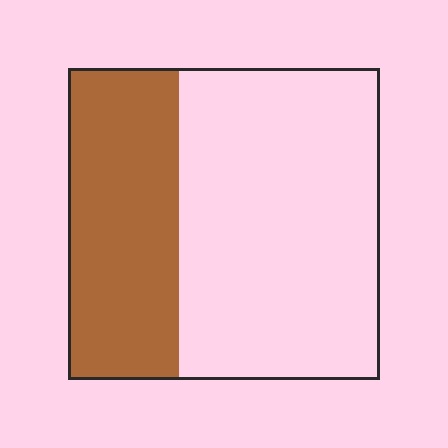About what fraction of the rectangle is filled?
About three eighths (3/8).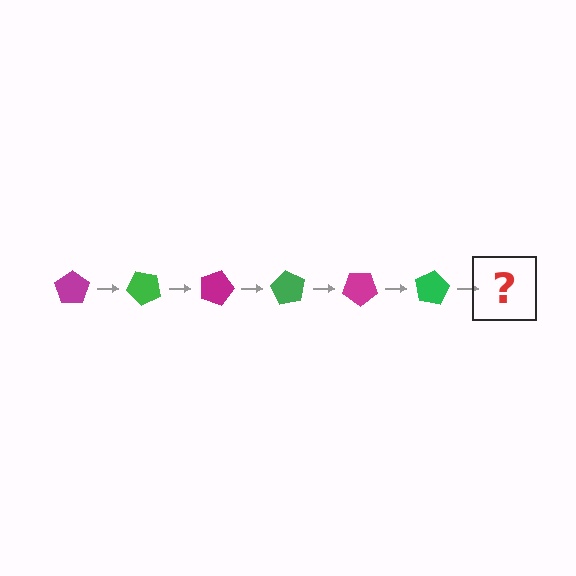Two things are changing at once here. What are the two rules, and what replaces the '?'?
The two rules are that it rotates 45 degrees each step and the color cycles through magenta and green. The '?' should be a magenta pentagon, rotated 270 degrees from the start.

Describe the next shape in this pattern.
It should be a magenta pentagon, rotated 270 degrees from the start.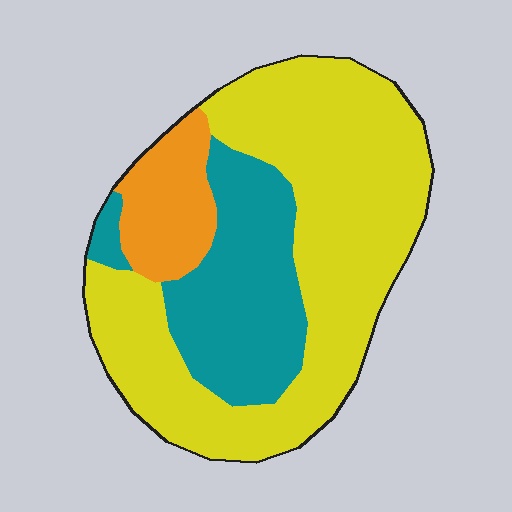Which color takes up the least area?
Orange, at roughly 10%.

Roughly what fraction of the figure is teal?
Teal takes up about one quarter (1/4) of the figure.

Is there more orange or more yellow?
Yellow.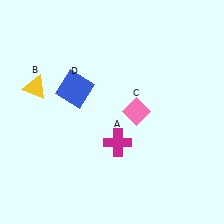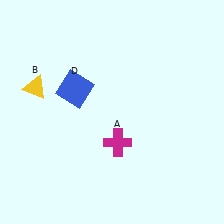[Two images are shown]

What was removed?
The pink diamond (C) was removed in Image 2.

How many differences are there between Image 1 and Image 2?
There is 1 difference between the two images.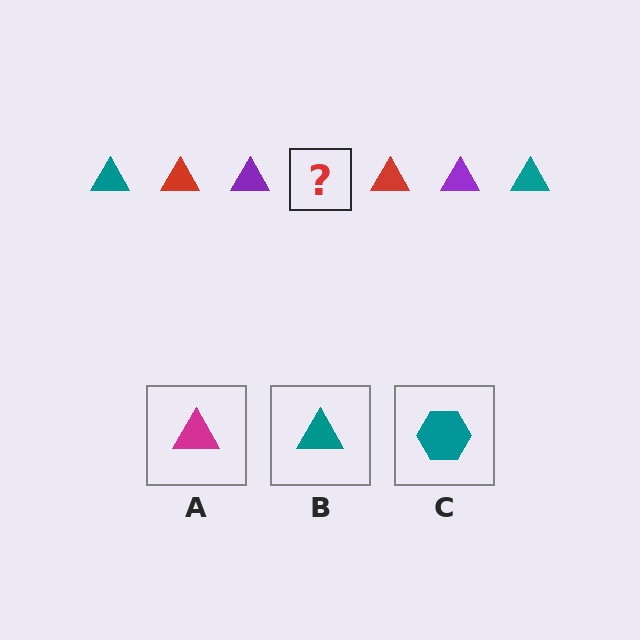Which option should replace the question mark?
Option B.